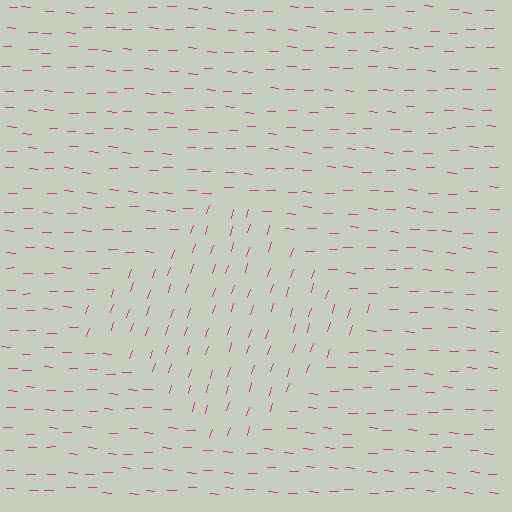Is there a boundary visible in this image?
Yes, there is a texture boundary formed by a change in line orientation.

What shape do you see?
I see a diamond.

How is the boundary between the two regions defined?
The boundary is defined purely by a change in line orientation (approximately 74 degrees difference). All lines are the same color and thickness.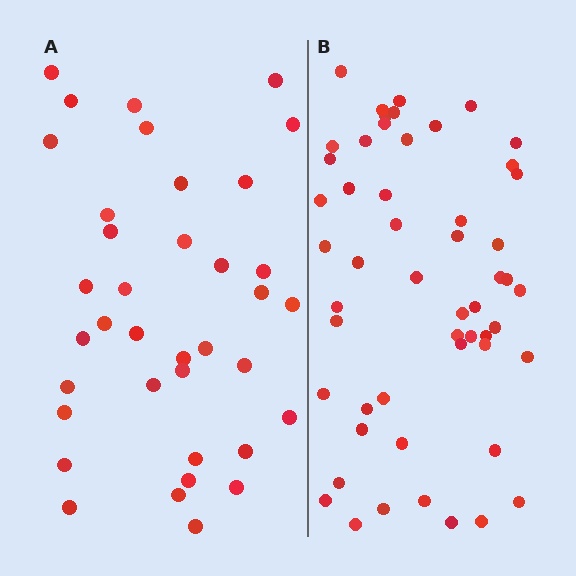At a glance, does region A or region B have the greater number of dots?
Region B (the right region) has more dots.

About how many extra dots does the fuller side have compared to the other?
Region B has approximately 15 more dots than region A.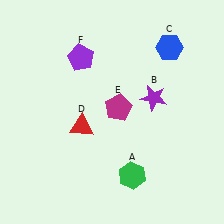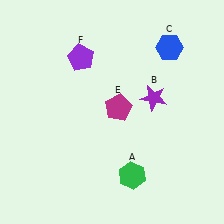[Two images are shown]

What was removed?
The red triangle (D) was removed in Image 2.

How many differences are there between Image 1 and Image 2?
There is 1 difference between the two images.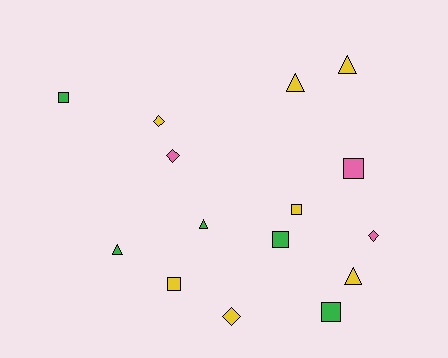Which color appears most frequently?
Yellow, with 7 objects.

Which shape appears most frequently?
Square, with 6 objects.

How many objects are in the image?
There are 15 objects.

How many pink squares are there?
There is 1 pink square.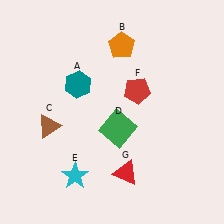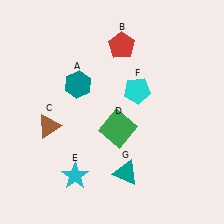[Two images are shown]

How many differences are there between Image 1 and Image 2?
There are 3 differences between the two images.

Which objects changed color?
B changed from orange to red. F changed from red to cyan. G changed from red to teal.